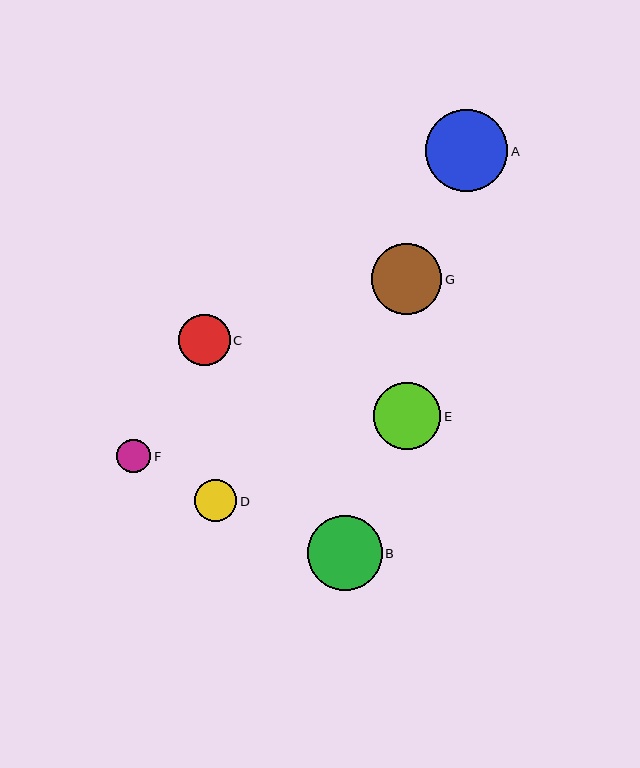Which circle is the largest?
Circle A is the largest with a size of approximately 82 pixels.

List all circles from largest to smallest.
From largest to smallest: A, B, G, E, C, D, F.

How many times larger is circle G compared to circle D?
Circle G is approximately 1.7 times the size of circle D.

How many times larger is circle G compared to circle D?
Circle G is approximately 1.7 times the size of circle D.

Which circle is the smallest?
Circle F is the smallest with a size of approximately 34 pixels.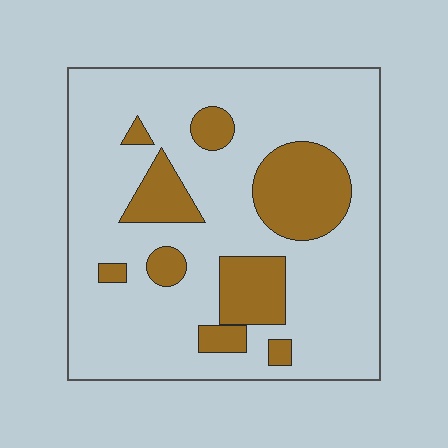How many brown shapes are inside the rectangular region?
9.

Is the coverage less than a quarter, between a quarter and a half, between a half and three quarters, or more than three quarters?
Less than a quarter.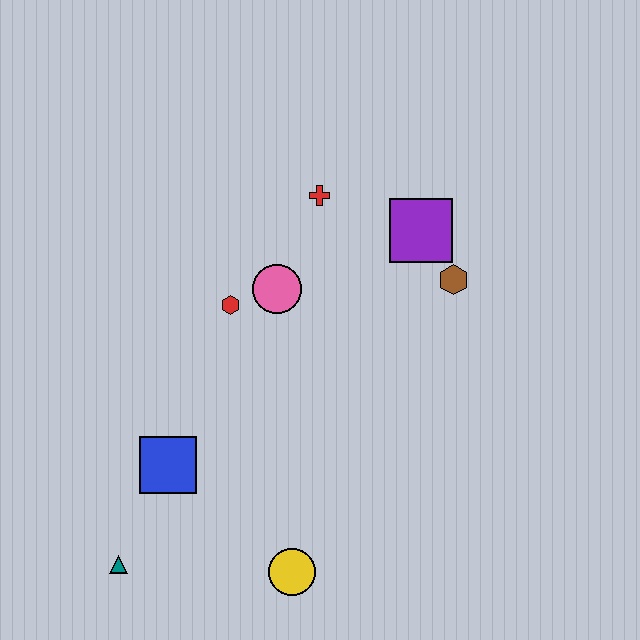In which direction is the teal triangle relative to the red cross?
The teal triangle is below the red cross.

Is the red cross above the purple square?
Yes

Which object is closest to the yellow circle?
The blue square is closest to the yellow circle.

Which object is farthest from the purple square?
The teal triangle is farthest from the purple square.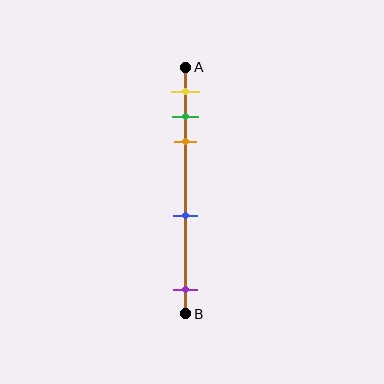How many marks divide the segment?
There are 5 marks dividing the segment.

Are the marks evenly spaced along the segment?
No, the marks are not evenly spaced.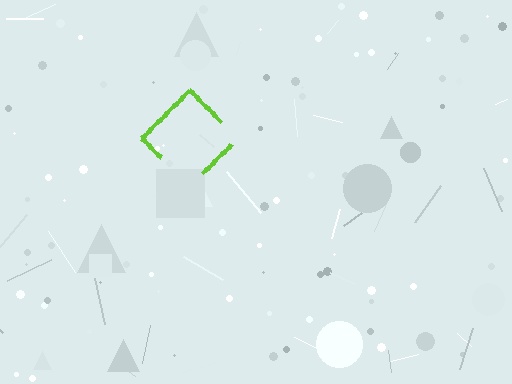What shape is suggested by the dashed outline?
The dashed outline suggests a diamond.